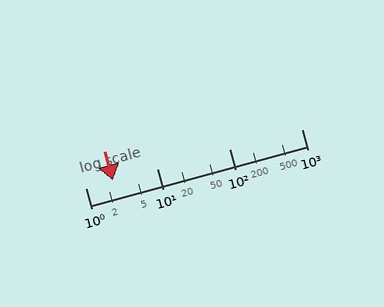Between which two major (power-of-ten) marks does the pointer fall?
The pointer is between 1 and 10.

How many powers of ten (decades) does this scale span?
The scale spans 3 decades, from 1 to 1000.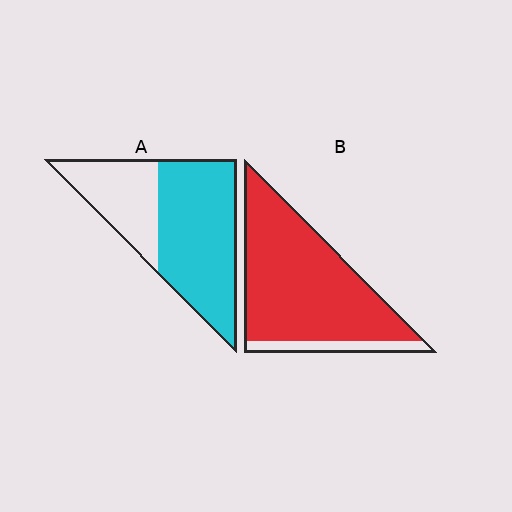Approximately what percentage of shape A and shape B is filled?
A is approximately 65% and B is approximately 90%.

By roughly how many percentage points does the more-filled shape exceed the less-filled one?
By roughly 25 percentage points (B over A).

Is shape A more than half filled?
Yes.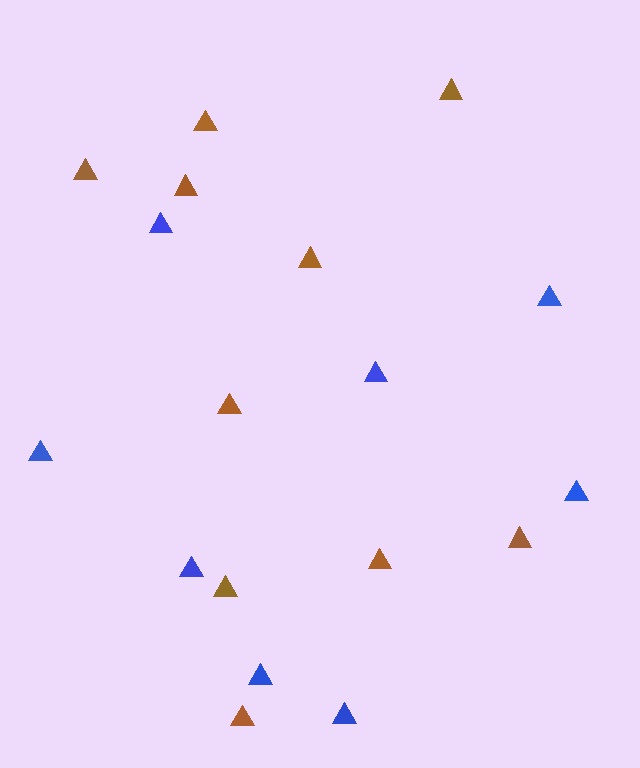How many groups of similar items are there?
There are 2 groups: one group of blue triangles (8) and one group of brown triangles (10).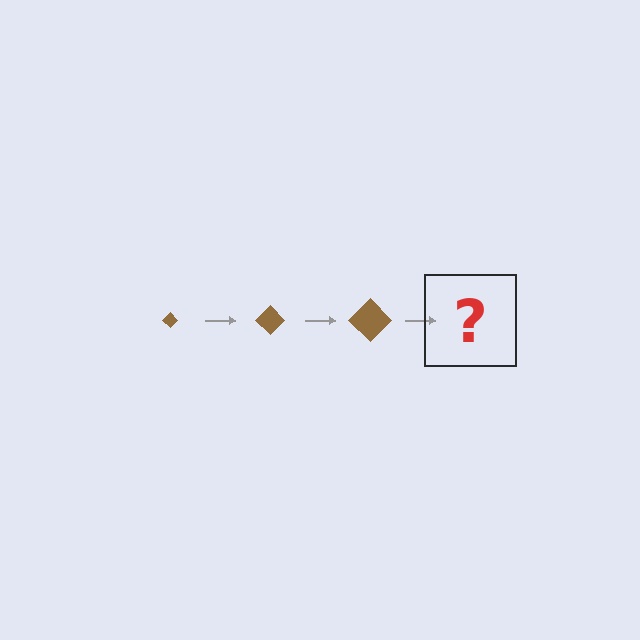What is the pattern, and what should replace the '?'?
The pattern is that the diamond gets progressively larger each step. The '?' should be a brown diamond, larger than the previous one.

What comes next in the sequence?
The next element should be a brown diamond, larger than the previous one.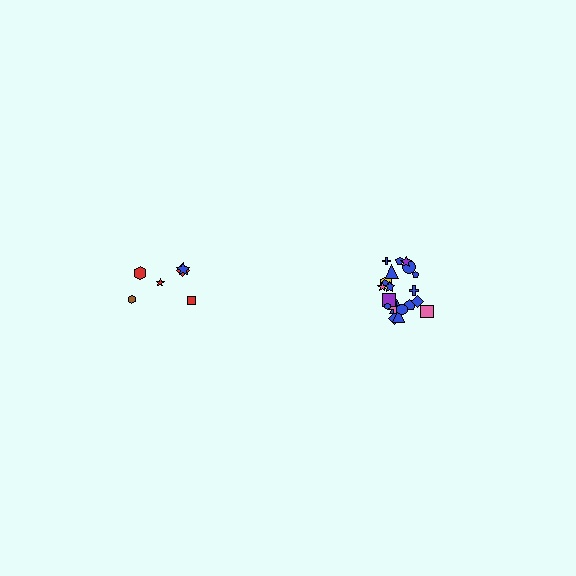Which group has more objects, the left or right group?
The right group.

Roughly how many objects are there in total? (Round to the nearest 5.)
Roughly 30 objects in total.